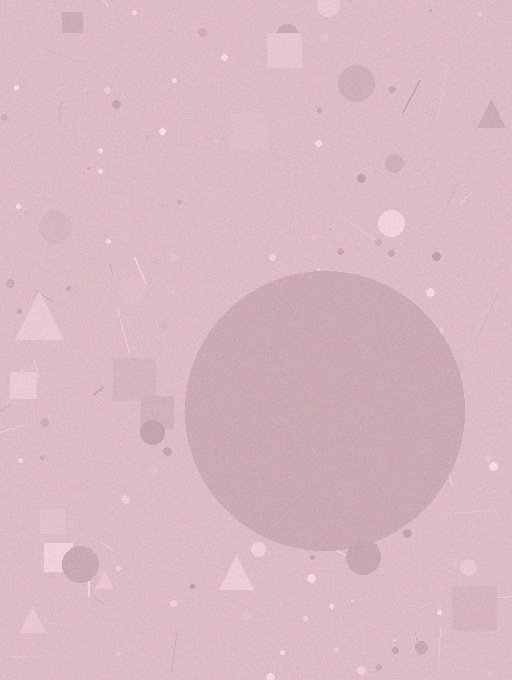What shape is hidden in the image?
A circle is hidden in the image.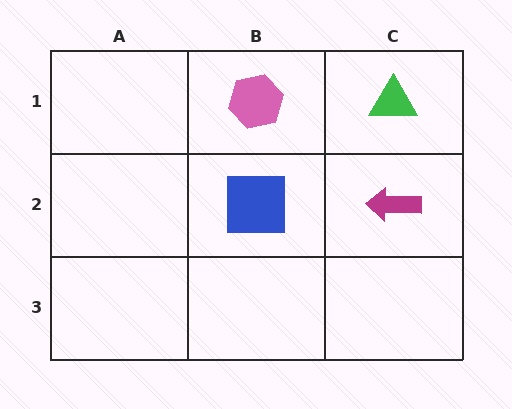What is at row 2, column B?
A blue square.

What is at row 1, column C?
A green triangle.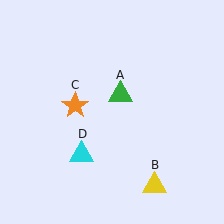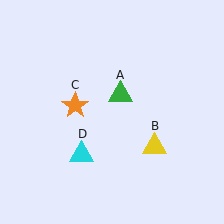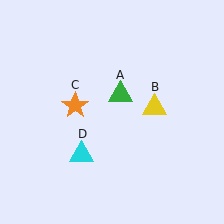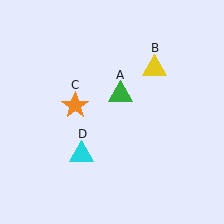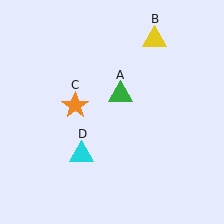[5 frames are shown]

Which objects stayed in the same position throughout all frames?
Green triangle (object A) and orange star (object C) and cyan triangle (object D) remained stationary.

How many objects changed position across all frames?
1 object changed position: yellow triangle (object B).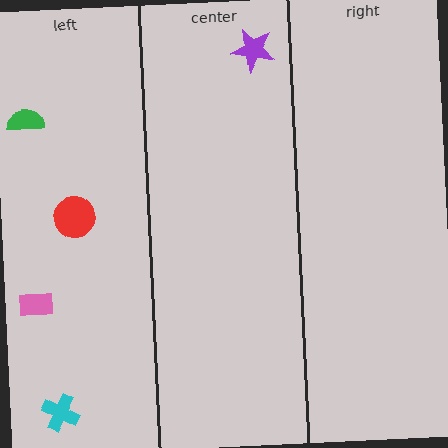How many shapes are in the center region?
1.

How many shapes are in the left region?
4.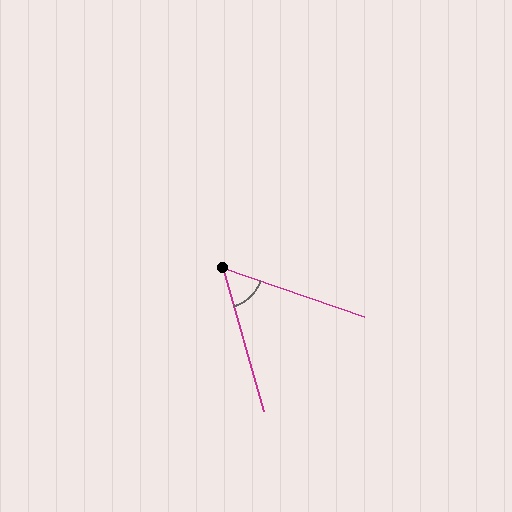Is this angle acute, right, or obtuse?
It is acute.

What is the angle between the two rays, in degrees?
Approximately 55 degrees.